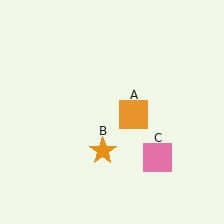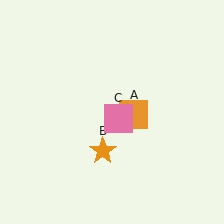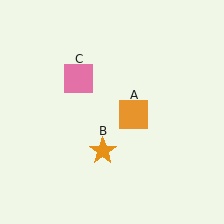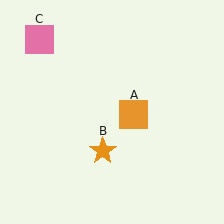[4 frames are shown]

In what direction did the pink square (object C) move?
The pink square (object C) moved up and to the left.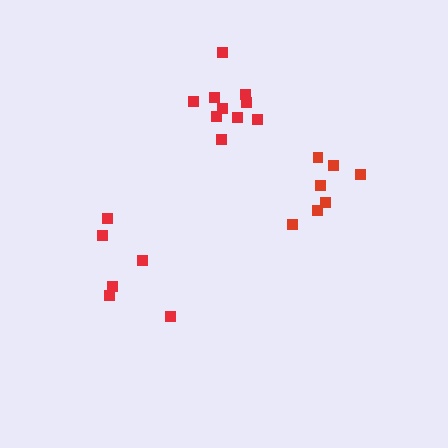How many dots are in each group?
Group 1: 7 dots, Group 2: 10 dots, Group 3: 6 dots (23 total).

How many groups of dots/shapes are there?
There are 3 groups.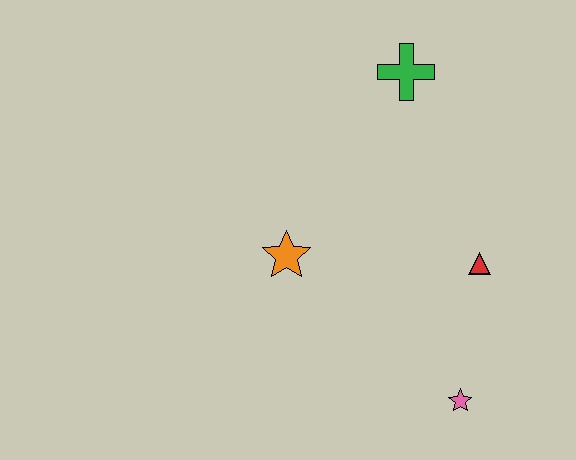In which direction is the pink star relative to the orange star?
The pink star is to the right of the orange star.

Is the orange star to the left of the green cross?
Yes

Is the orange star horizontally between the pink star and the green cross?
No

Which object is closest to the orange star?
The red triangle is closest to the orange star.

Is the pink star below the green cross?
Yes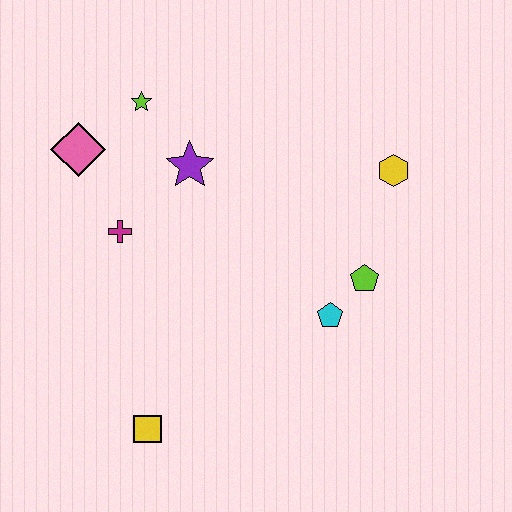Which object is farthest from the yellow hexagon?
The yellow square is farthest from the yellow hexagon.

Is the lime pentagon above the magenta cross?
No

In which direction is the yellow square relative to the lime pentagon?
The yellow square is to the left of the lime pentagon.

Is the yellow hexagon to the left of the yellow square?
No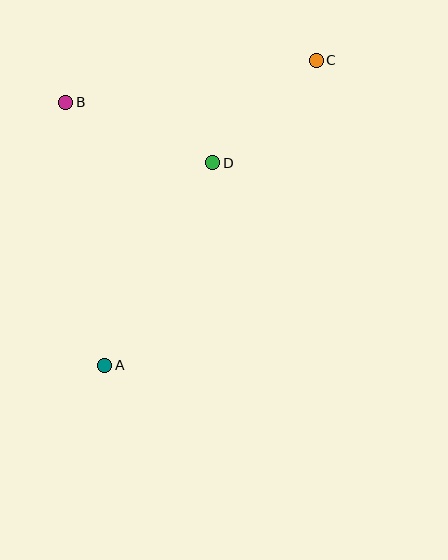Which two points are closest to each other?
Points C and D are closest to each other.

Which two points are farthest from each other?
Points A and C are farthest from each other.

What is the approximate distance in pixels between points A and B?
The distance between A and B is approximately 266 pixels.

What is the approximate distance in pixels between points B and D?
The distance between B and D is approximately 159 pixels.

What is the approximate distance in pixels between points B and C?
The distance between B and C is approximately 254 pixels.